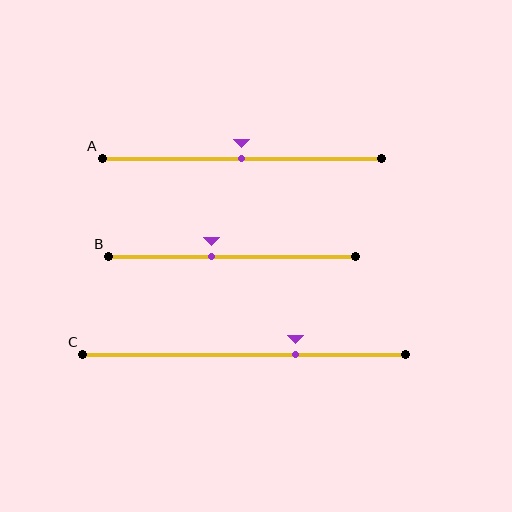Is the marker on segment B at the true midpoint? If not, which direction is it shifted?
No, the marker on segment B is shifted to the left by about 8% of the segment length.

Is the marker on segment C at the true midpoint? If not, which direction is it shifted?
No, the marker on segment C is shifted to the right by about 16% of the segment length.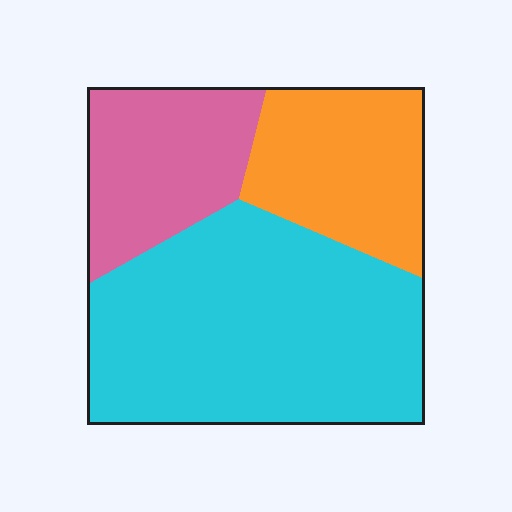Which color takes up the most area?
Cyan, at roughly 55%.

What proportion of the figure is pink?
Pink takes up less than a quarter of the figure.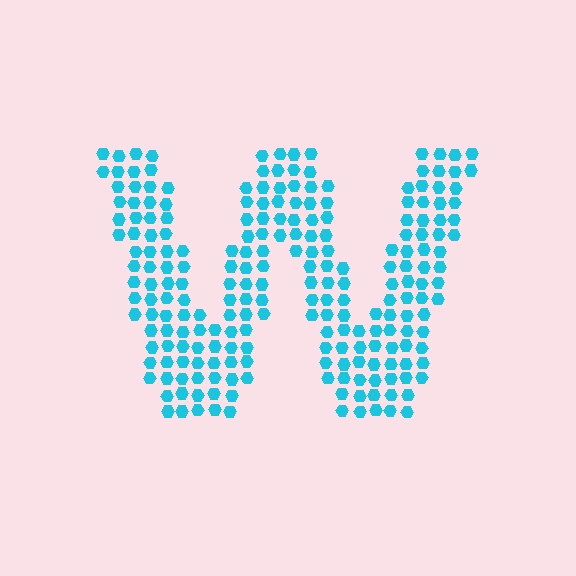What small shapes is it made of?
It is made of small hexagons.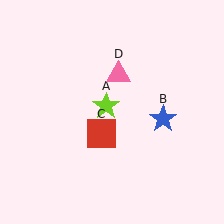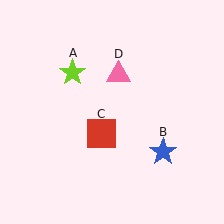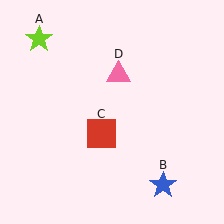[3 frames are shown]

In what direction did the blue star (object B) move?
The blue star (object B) moved down.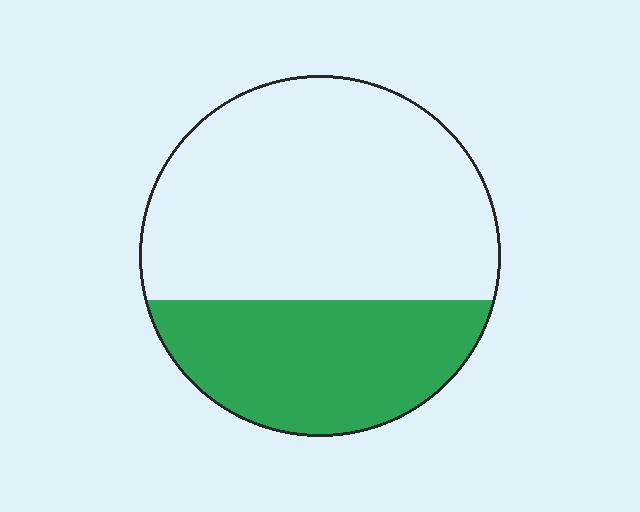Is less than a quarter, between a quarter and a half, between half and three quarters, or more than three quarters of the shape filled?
Between a quarter and a half.